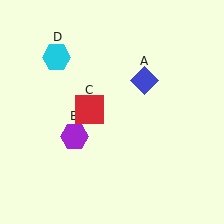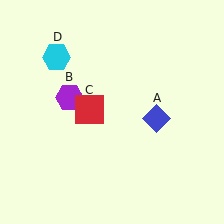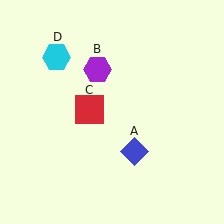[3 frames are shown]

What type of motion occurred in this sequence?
The blue diamond (object A), purple hexagon (object B) rotated clockwise around the center of the scene.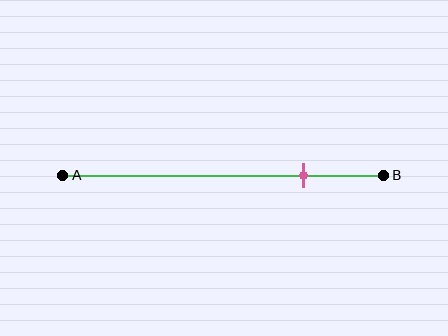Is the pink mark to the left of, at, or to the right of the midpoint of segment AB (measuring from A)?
The pink mark is to the right of the midpoint of segment AB.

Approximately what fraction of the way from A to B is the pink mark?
The pink mark is approximately 75% of the way from A to B.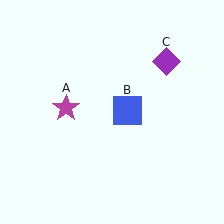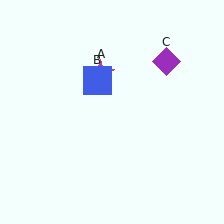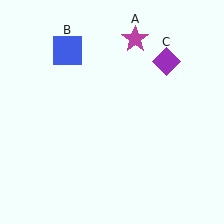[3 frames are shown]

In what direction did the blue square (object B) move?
The blue square (object B) moved up and to the left.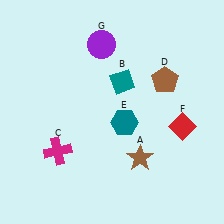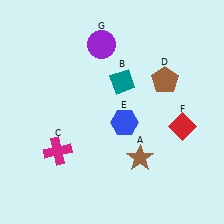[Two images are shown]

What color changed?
The hexagon (E) changed from teal in Image 1 to blue in Image 2.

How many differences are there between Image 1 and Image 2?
There is 1 difference between the two images.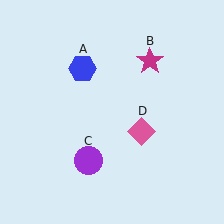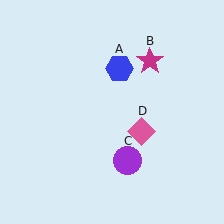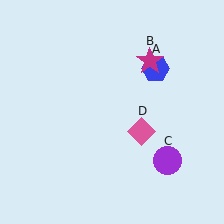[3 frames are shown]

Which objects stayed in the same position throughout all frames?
Magenta star (object B) and pink diamond (object D) remained stationary.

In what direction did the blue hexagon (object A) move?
The blue hexagon (object A) moved right.